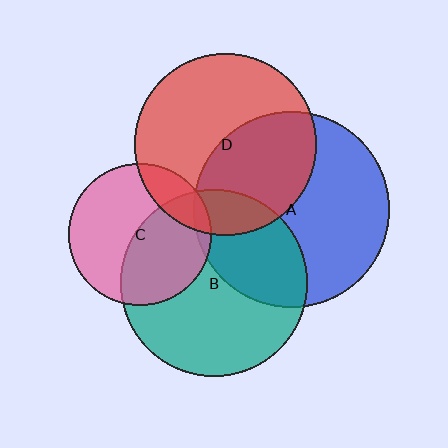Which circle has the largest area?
Circle A (blue).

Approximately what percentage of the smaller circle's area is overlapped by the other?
Approximately 45%.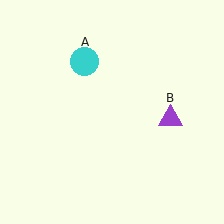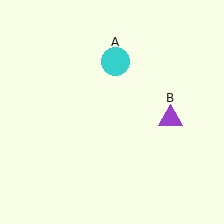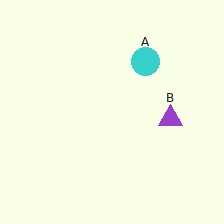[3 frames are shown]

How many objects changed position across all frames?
1 object changed position: cyan circle (object A).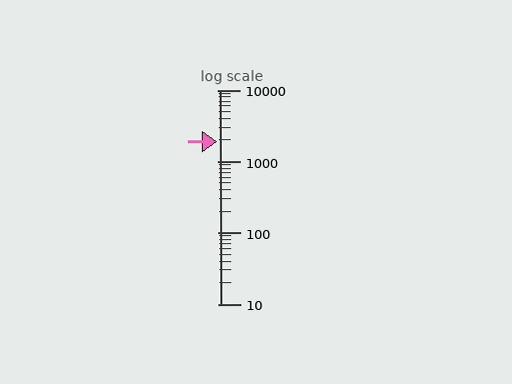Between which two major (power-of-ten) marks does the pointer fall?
The pointer is between 1000 and 10000.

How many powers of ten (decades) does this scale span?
The scale spans 3 decades, from 10 to 10000.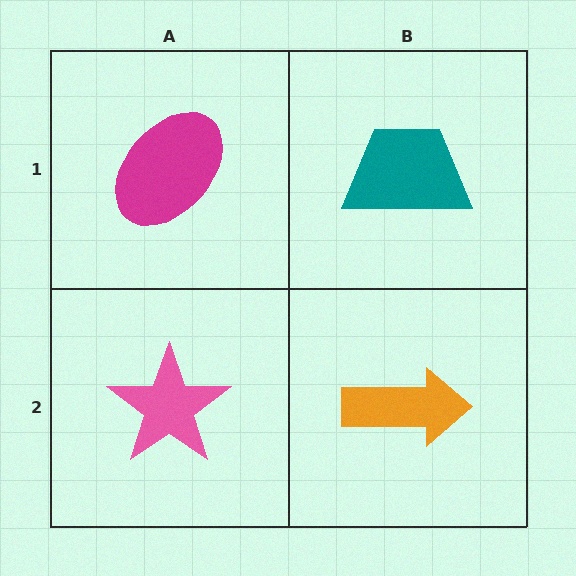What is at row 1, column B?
A teal trapezoid.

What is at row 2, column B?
An orange arrow.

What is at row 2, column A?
A pink star.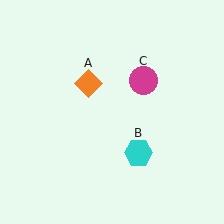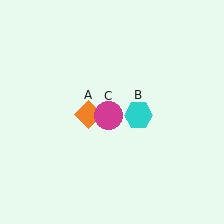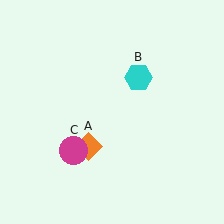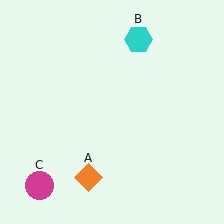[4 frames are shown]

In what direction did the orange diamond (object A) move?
The orange diamond (object A) moved down.